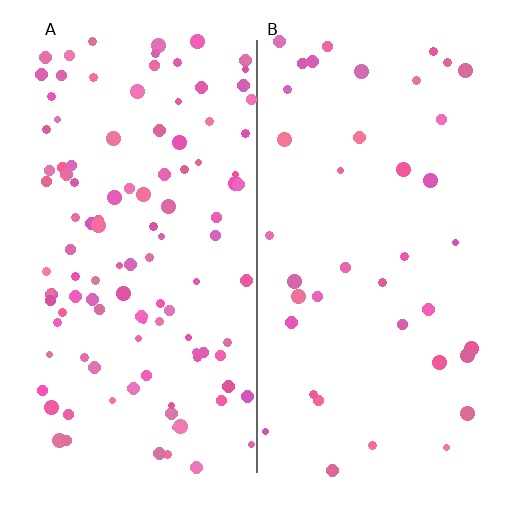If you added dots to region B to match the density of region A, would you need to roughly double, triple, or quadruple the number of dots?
Approximately triple.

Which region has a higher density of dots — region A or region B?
A (the left).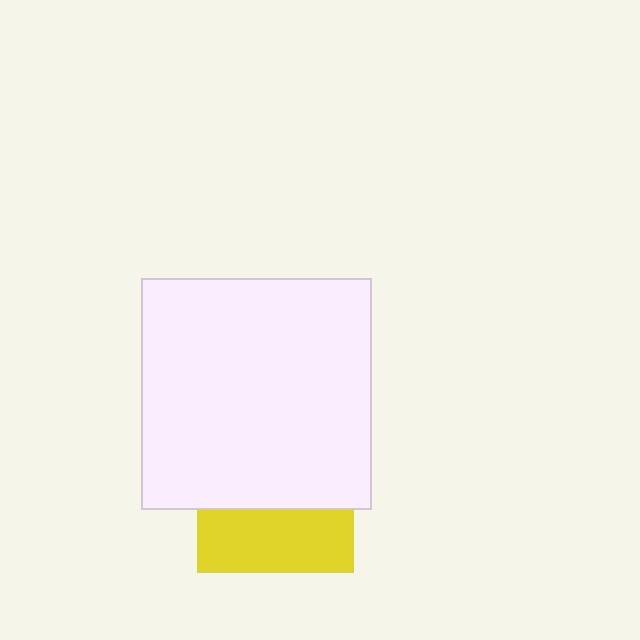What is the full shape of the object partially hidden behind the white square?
The partially hidden object is a yellow square.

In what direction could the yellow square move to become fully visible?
The yellow square could move down. That would shift it out from behind the white square entirely.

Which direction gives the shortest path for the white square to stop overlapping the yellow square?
Moving up gives the shortest separation.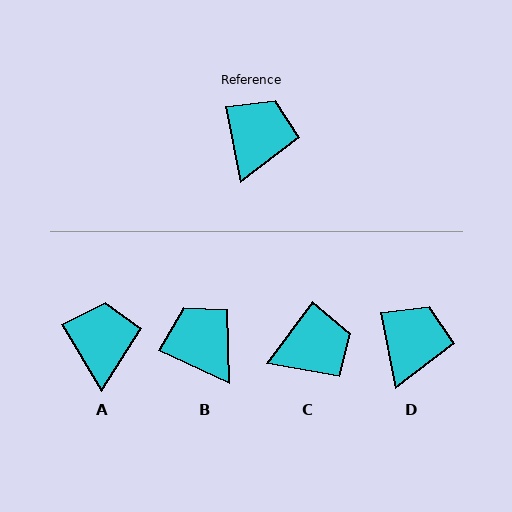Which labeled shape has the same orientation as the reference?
D.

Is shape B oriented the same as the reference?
No, it is off by about 54 degrees.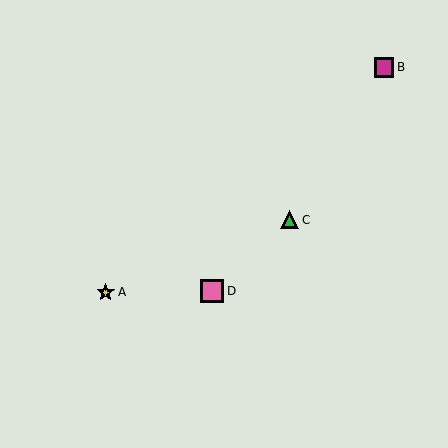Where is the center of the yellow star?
The center of the yellow star is at (106, 292).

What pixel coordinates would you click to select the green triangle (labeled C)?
Click at (289, 220) to select the green triangle C.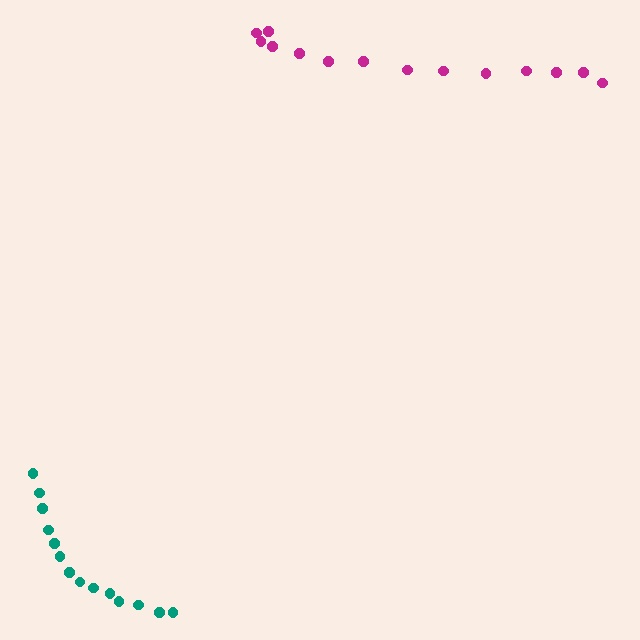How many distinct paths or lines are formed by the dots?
There are 2 distinct paths.